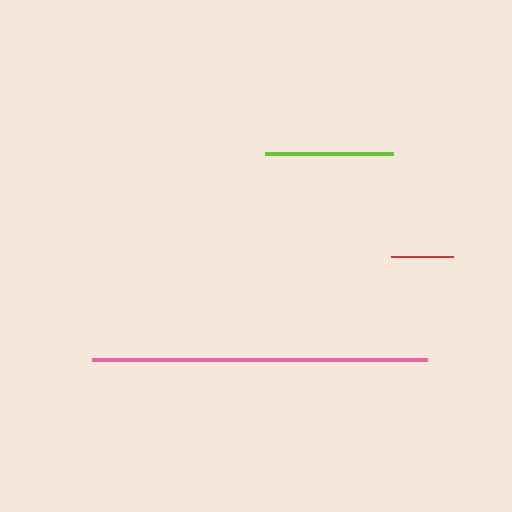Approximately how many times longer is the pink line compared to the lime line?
The pink line is approximately 2.6 times the length of the lime line.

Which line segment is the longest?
The pink line is the longest at approximately 336 pixels.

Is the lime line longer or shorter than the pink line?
The pink line is longer than the lime line.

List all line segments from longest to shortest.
From longest to shortest: pink, lime, red.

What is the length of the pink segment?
The pink segment is approximately 336 pixels long.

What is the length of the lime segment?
The lime segment is approximately 129 pixels long.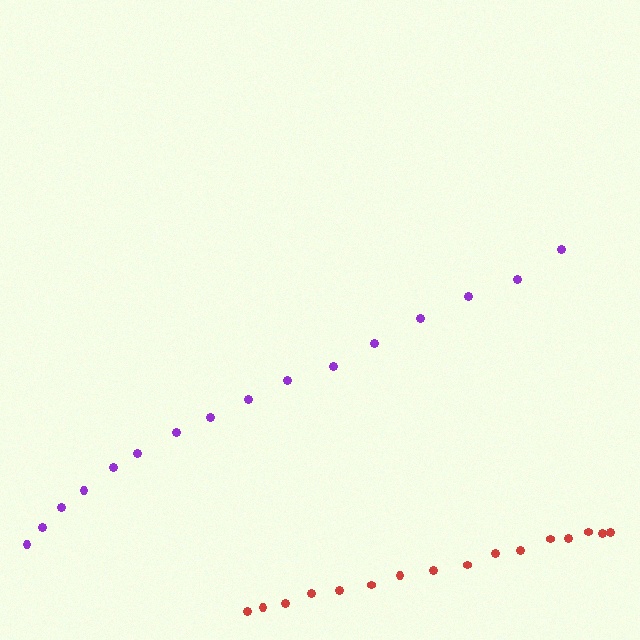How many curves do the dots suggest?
There are 2 distinct paths.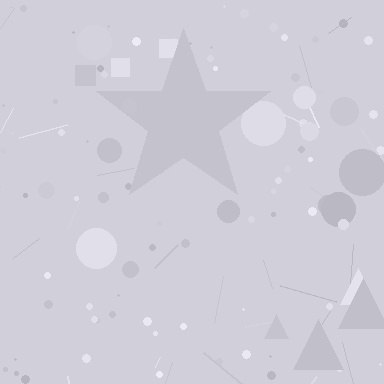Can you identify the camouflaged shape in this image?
The camouflaged shape is a star.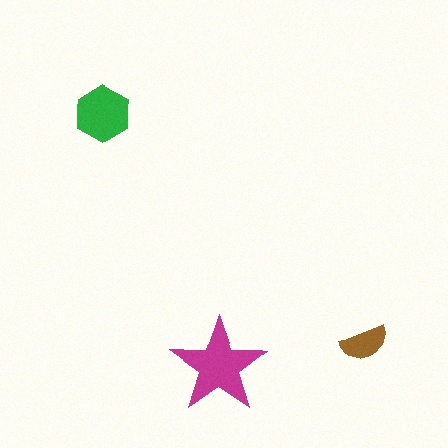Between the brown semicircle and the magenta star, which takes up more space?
The magenta star.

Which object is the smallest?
The brown semicircle.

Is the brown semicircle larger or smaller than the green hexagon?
Smaller.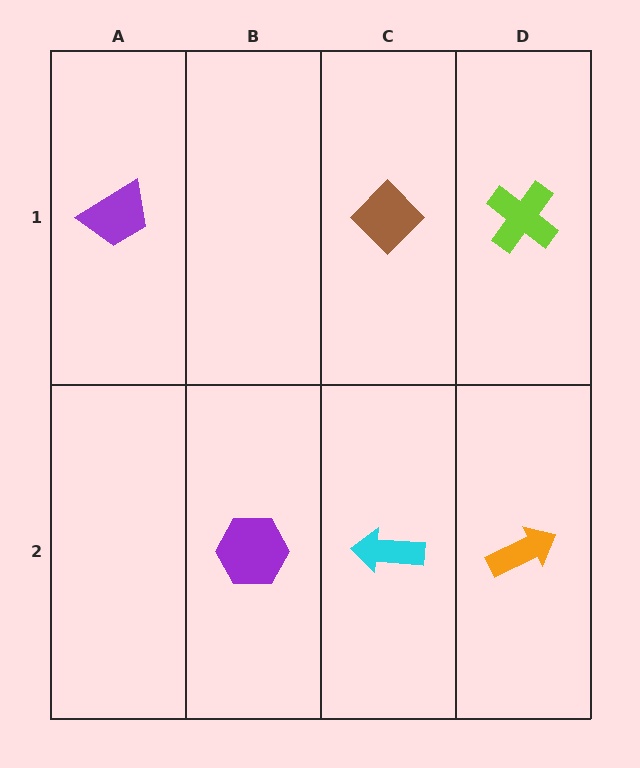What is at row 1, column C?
A brown diamond.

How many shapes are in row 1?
3 shapes.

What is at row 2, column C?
A cyan arrow.